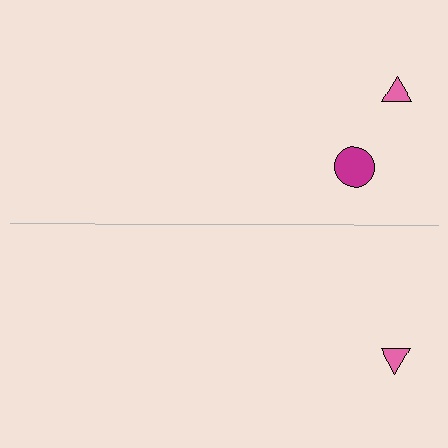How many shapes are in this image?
There are 3 shapes in this image.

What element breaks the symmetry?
A magenta circle is missing from the bottom side.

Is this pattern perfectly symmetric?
No, the pattern is not perfectly symmetric. A magenta circle is missing from the bottom side.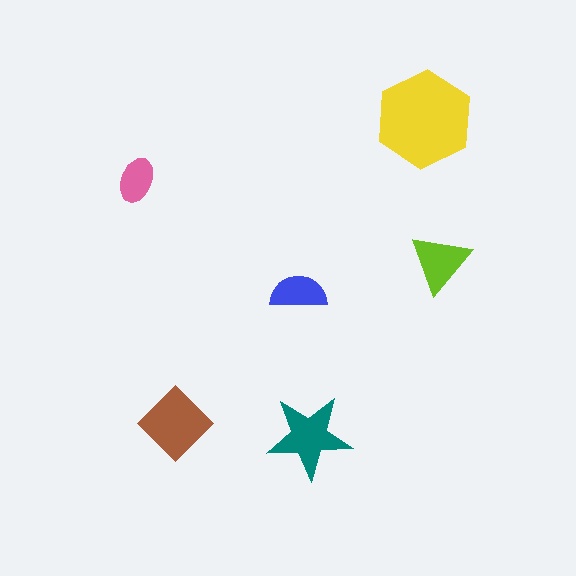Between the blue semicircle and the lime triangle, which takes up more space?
The lime triangle.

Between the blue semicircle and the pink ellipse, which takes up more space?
The blue semicircle.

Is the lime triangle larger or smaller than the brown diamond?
Smaller.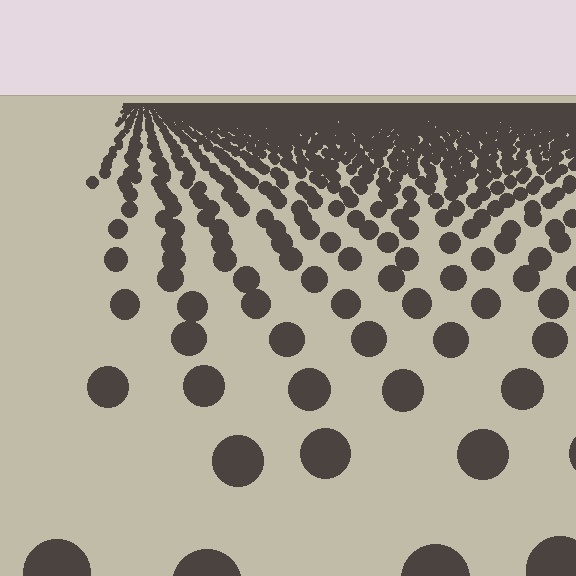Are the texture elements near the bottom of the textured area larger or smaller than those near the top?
Larger. Near the bottom, elements are closer to the viewer and appear at a bigger on-screen size.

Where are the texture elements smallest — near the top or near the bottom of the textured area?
Near the top.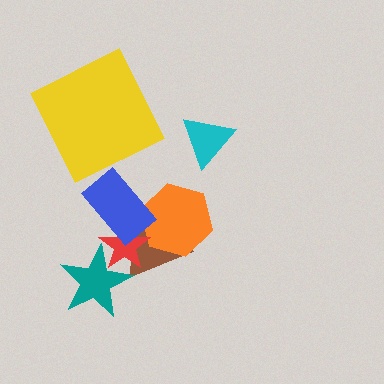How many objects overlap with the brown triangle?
4 objects overlap with the brown triangle.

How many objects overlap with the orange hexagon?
3 objects overlap with the orange hexagon.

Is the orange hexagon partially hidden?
Yes, it is partially covered by another shape.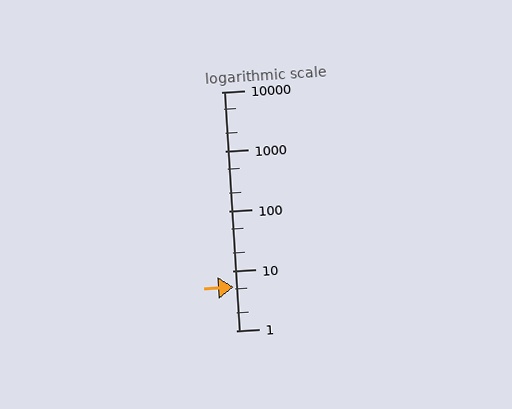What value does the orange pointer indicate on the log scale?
The pointer indicates approximately 5.3.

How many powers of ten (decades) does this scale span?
The scale spans 4 decades, from 1 to 10000.